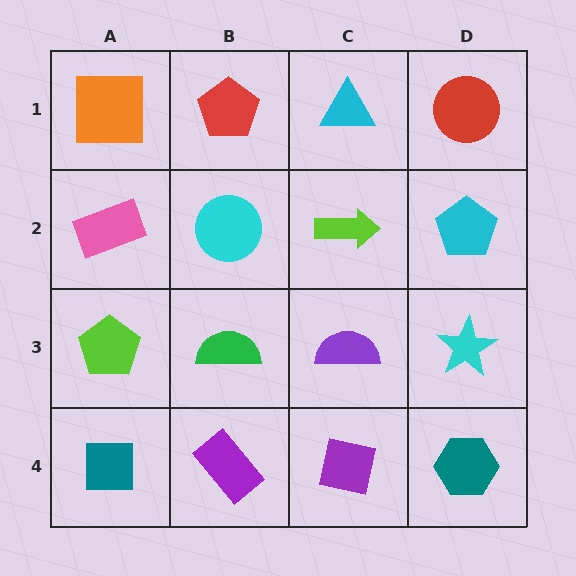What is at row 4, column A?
A teal square.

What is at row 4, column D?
A teal hexagon.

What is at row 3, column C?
A purple semicircle.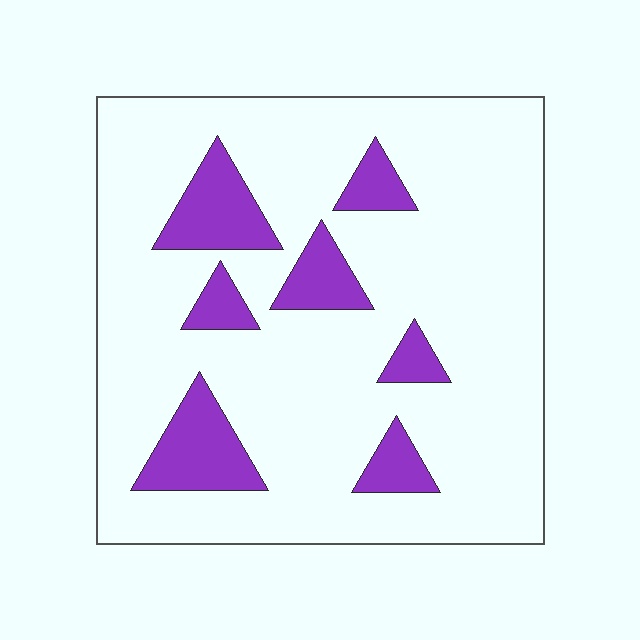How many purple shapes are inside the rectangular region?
7.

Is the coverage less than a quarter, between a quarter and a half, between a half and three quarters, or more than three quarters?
Less than a quarter.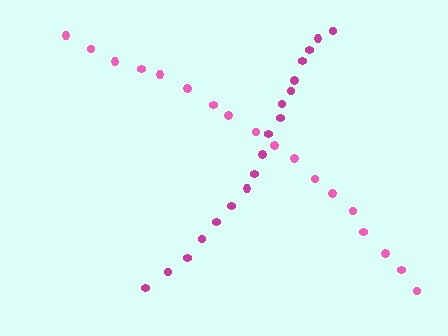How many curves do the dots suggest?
There are 2 distinct paths.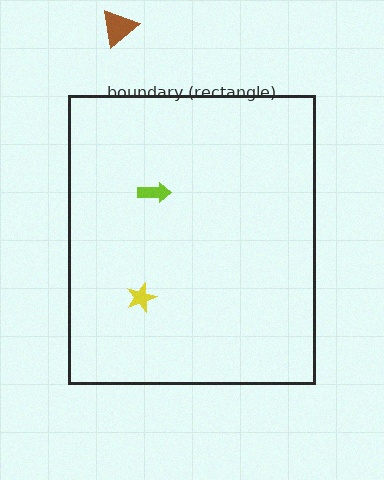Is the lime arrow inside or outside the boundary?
Inside.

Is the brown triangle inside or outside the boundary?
Outside.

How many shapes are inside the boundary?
2 inside, 1 outside.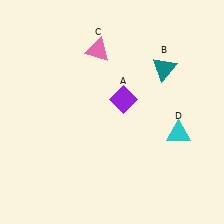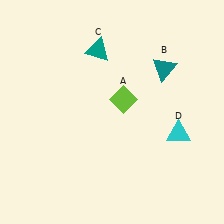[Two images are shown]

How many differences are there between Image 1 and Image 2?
There are 2 differences between the two images.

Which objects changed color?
A changed from purple to lime. C changed from pink to teal.